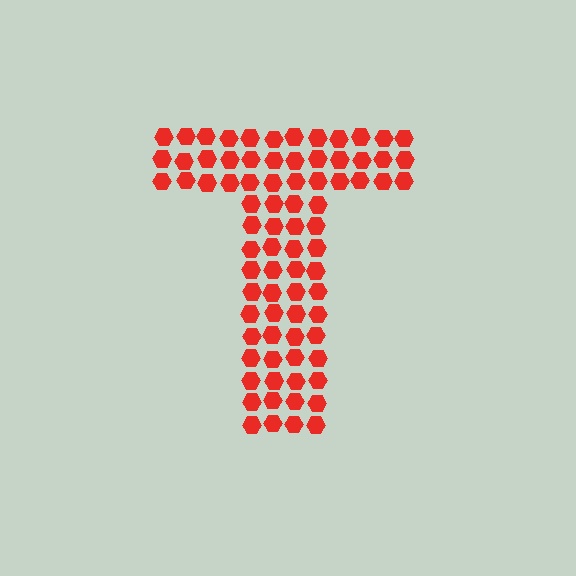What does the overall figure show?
The overall figure shows the letter T.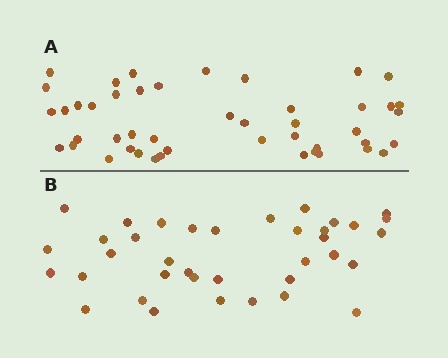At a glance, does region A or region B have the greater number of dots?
Region A (the top region) has more dots.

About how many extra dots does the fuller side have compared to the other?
Region A has roughly 8 or so more dots than region B.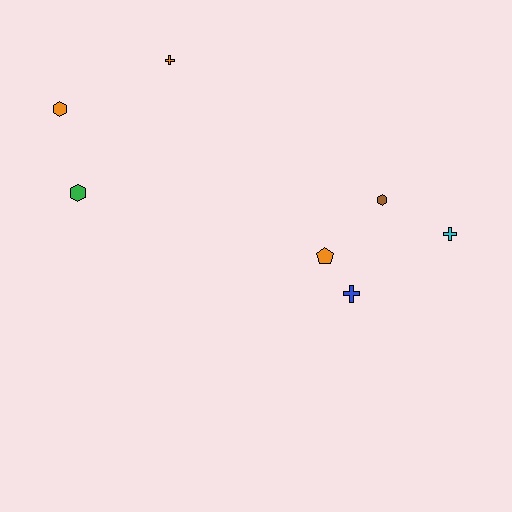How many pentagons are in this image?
There is 1 pentagon.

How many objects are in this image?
There are 7 objects.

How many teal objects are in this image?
There are no teal objects.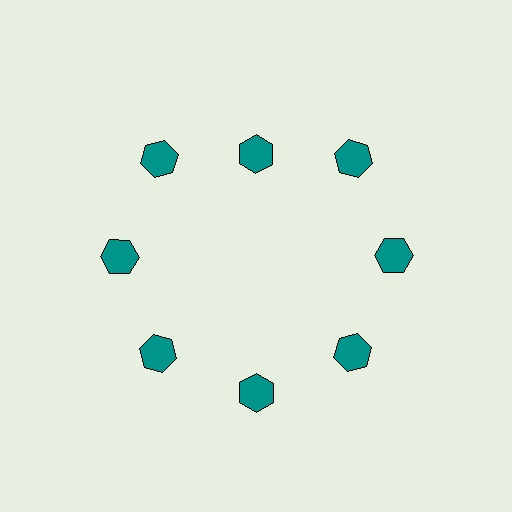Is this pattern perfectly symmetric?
No. The 8 teal hexagons are arranged in a ring, but one element near the 12 o'clock position is pulled inward toward the center, breaking the 8-fold rotational symmetry.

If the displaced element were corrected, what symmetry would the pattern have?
It would have 8-fold rotational symmetry — the pattern would map onto itself every 45 degrees.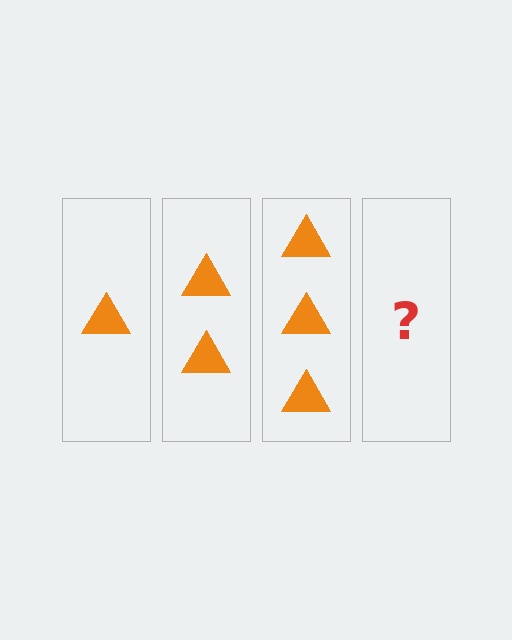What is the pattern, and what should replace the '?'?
The pattern is that each step adds one more triangle. The '?' should be 4 triangles.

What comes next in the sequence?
The next element should be 4 triangles.